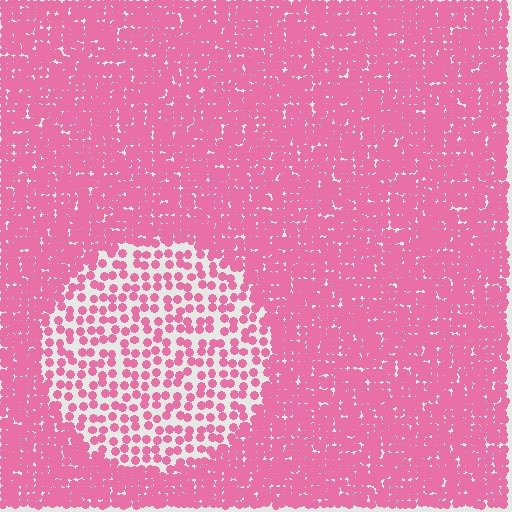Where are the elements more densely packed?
The elements are more densely packed outside the circle boundary.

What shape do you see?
I see a circle.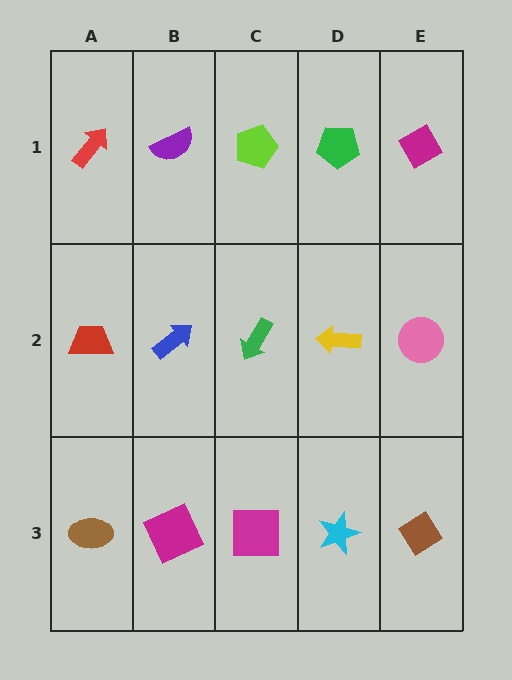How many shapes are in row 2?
5 shapes.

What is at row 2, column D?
A yellow arrow.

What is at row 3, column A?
A brown ellipse.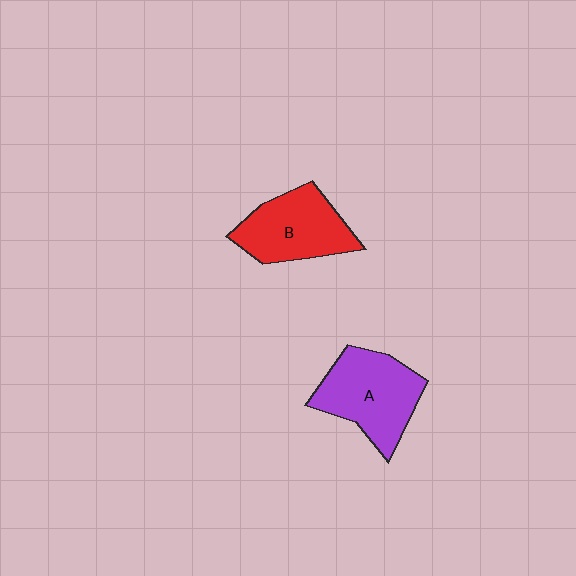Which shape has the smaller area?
Shape B (red).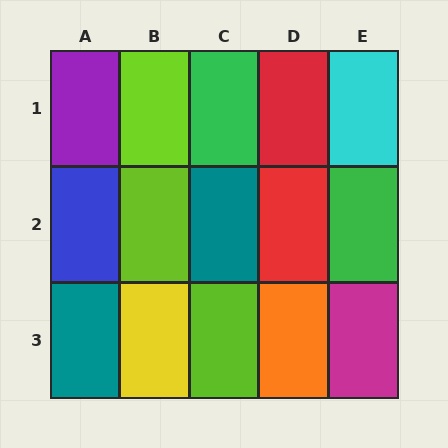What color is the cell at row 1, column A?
Purple.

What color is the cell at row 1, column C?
Green.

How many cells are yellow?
1 cell is yellow.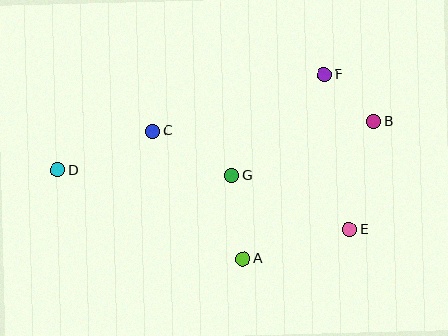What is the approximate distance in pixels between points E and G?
The distance between E and G is approximately 129 pixels.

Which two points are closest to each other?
Points B and F are closest to each other.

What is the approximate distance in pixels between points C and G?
The distance between C and G is approximately 91 pixels.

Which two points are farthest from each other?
Points B and D are farthest from each other.